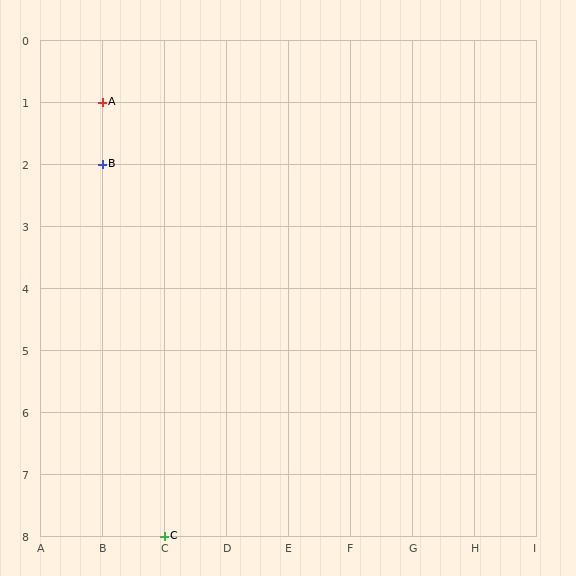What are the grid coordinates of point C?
Point C is at grid coordinates (C, 8).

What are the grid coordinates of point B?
Point B is at grid coordinates (B, 2).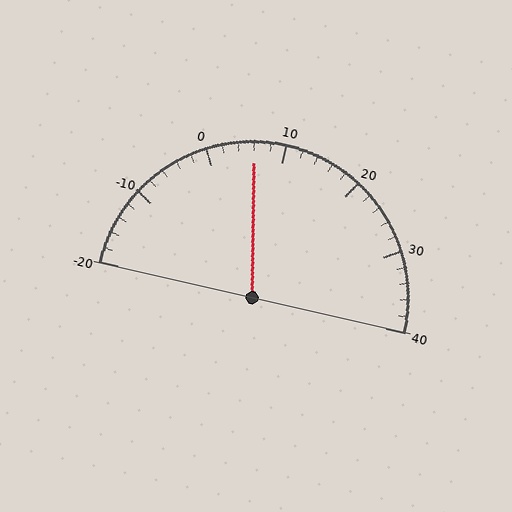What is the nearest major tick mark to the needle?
The nearest major tick mark is 10.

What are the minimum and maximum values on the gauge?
The gauge ranges from -20 to 40.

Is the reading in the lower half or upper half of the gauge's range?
The reading is in the lower half of the range (-20 to 40).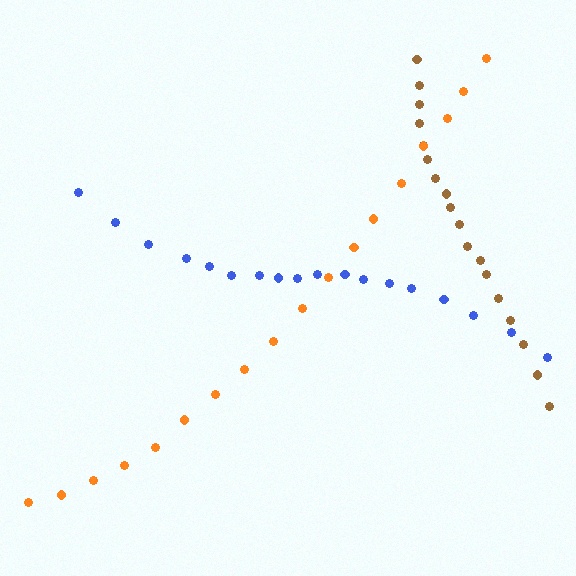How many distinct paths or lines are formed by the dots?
There are 3 distinct paths.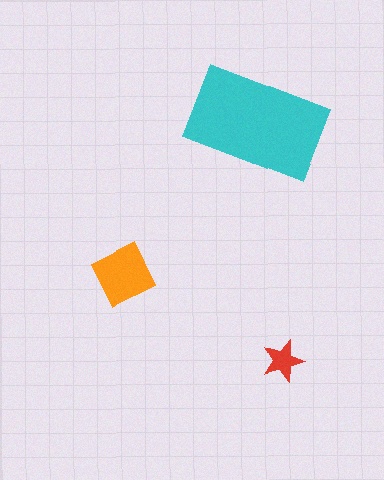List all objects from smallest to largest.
The red star, the orange diamond, the cyan rectangle.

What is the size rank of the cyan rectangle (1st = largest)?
1st.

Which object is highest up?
The cyan rectangle is topmost.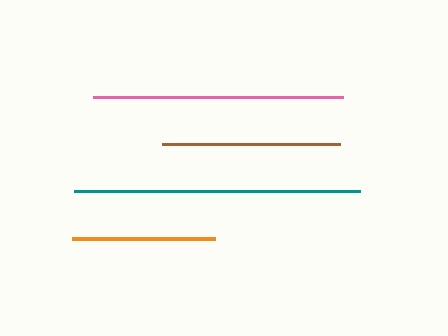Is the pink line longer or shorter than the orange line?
The pink line is longer than the orange line.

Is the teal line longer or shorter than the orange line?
The teal line is longer than the orange line.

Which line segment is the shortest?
The orange line is the shortest at approximately 143 pixels.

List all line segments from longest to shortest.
From longest to shortest: teal, pink, brown, orange.